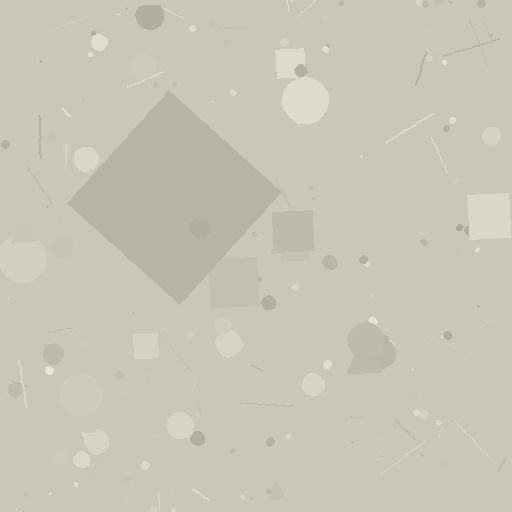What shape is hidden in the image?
A diamond is hidden in the image.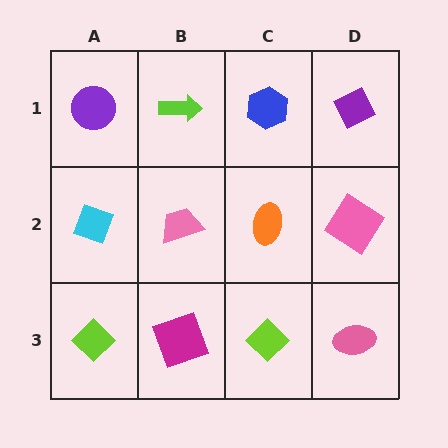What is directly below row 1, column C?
An orange ellipse.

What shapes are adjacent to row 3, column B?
A pink trapezoid (row 2, column B), a lime diamond (row 3, column A), a lime diamond (row 3, column C).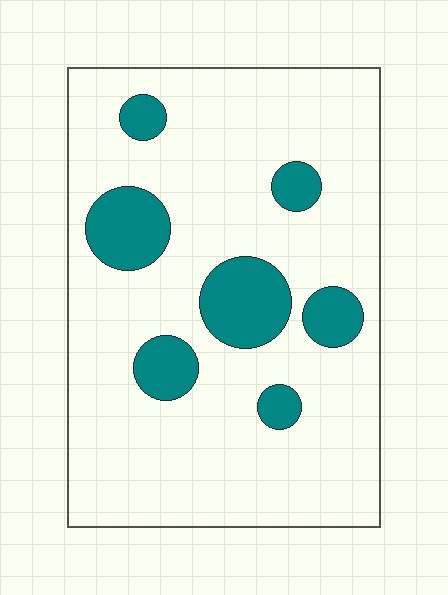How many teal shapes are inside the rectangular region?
7.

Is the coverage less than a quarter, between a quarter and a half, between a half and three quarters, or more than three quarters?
Less than a quarter.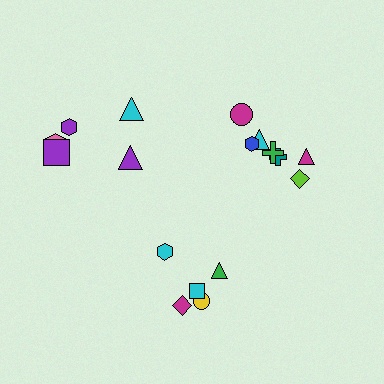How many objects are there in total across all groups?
There are 17 objects.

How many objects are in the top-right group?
There are 7 objects.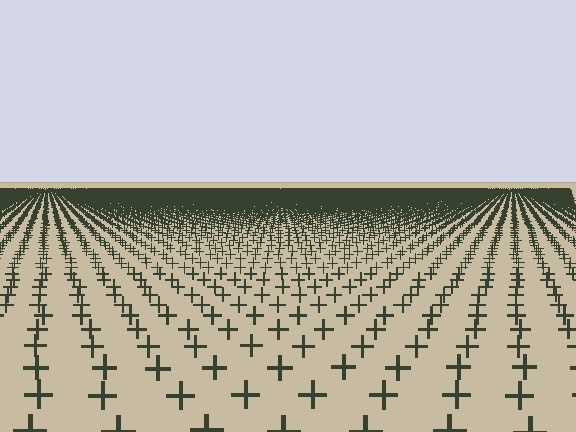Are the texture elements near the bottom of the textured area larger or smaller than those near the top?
Larger. Near the bottom, elements are closer to the viewer and appear at a bigger on-screen size.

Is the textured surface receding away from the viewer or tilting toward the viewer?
The surface is receding away from the viewer. Texture elements get smaller and denser toward the top.